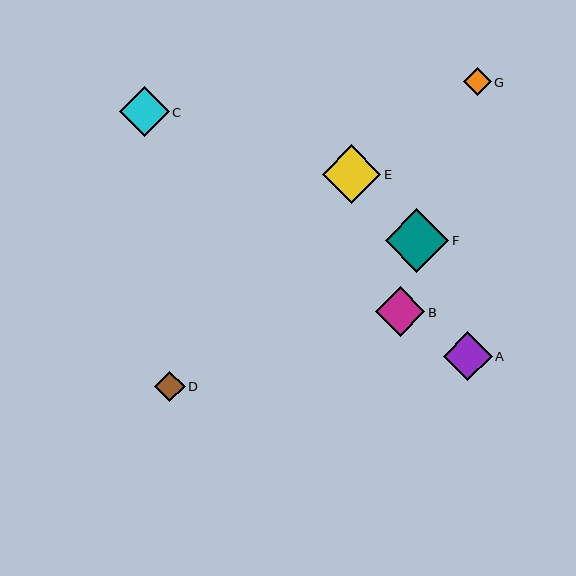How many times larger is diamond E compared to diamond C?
Diamond E is approximately 1.2 times the size of diamond C.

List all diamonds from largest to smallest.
From largest to smallest: F, E, C, B, A, D, G.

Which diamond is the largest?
Diamond F is the largest with a size of approximately 63 pixels.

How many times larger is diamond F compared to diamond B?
Diamond F is approximately 1.3 times the size of diamond B.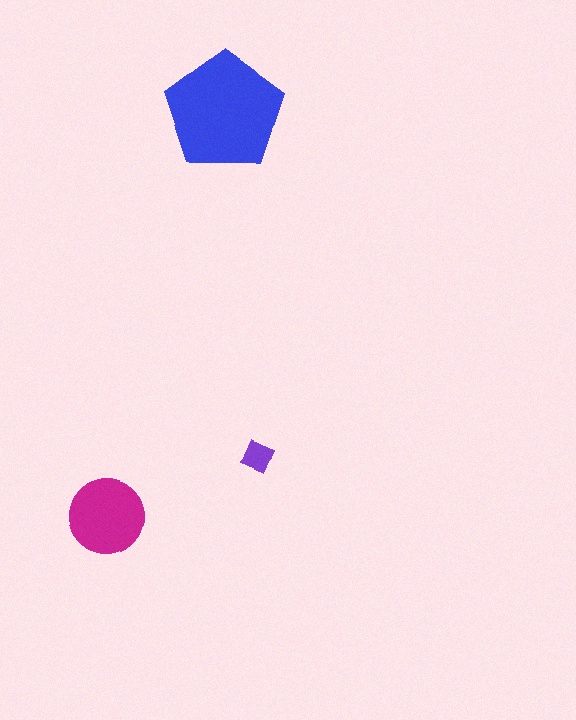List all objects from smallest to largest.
The purple diamond, the magenta circle, the blue pentagon.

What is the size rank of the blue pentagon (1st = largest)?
1st.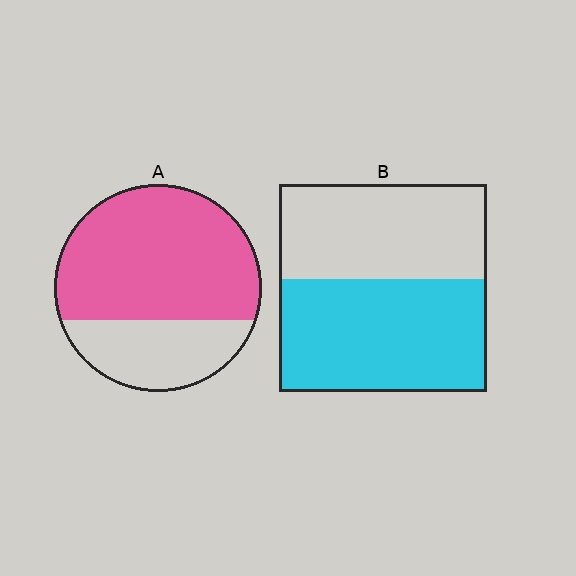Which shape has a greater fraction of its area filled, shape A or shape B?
Shape A.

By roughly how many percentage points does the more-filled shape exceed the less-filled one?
By roughly 15 percentage points (A over B).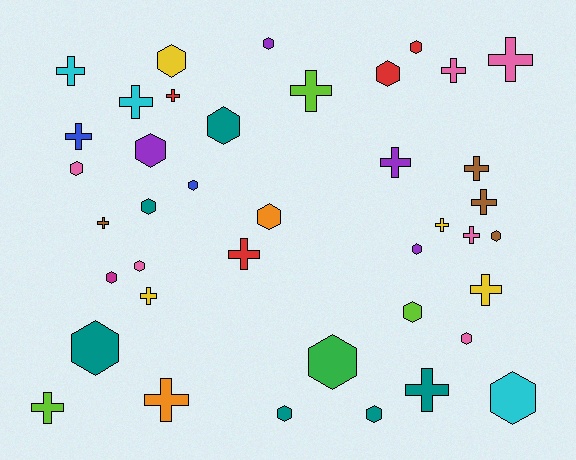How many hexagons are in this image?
There are 21 hexagons.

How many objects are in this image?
There are 40 objects.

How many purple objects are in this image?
There are 4 purple objects.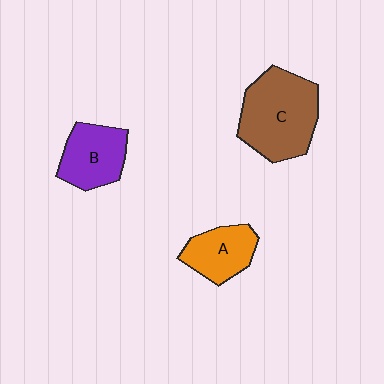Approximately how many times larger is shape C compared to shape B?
Approximately 1.6 times.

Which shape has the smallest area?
Shape A (orange).